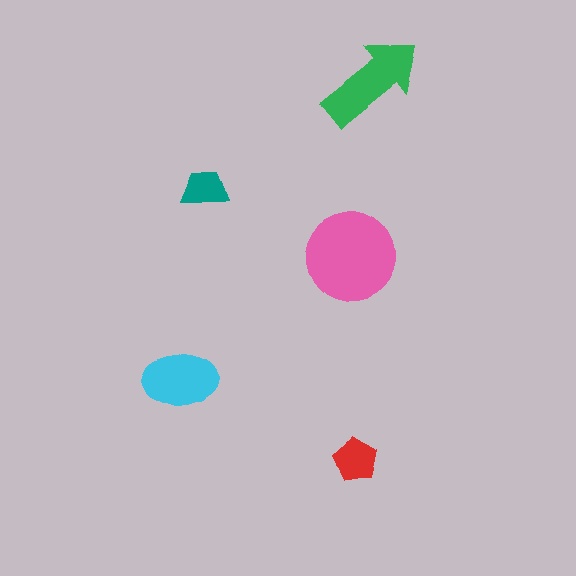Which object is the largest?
The pink circle.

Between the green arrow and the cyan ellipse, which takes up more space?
The green arrow.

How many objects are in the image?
There are 5 objects in the image.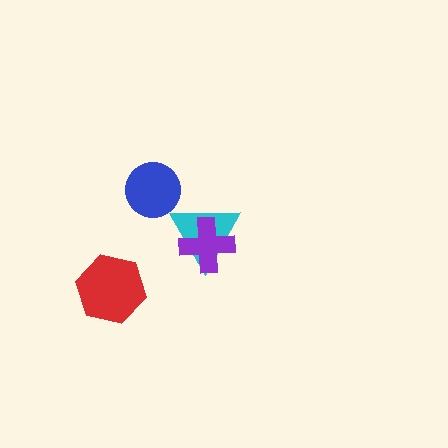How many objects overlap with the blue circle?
0 objects overlap with the blue circle.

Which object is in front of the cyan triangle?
The purple cross is in front of the cyan triangle.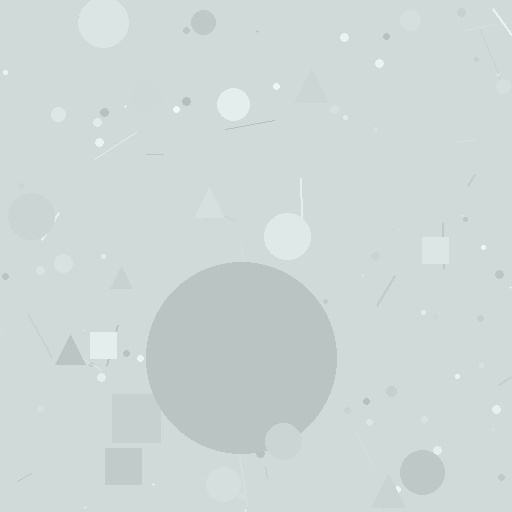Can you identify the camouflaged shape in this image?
The camouflaged shape is a circle.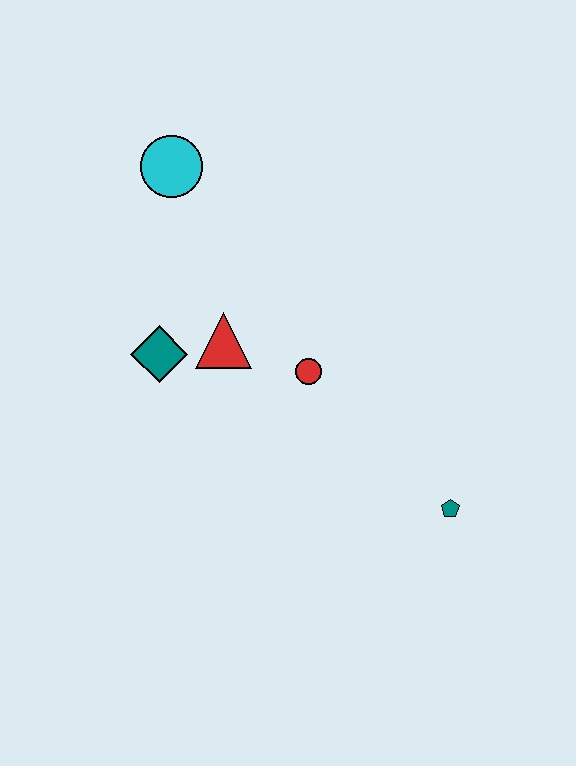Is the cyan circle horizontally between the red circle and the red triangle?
No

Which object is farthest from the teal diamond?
The teal pentagon is farthest from the teal diamond.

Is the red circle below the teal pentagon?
No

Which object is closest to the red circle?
The red triangle is closest to the red circle.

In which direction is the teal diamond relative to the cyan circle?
The teal diamond is below the cyan circle.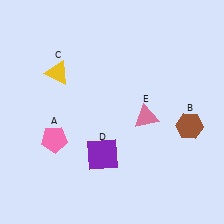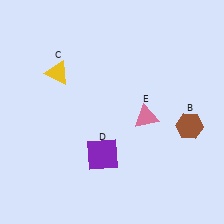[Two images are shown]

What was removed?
The pink pentagon (A) was removed in Image 2.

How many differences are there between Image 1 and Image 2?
There is 1 difference between the two images.